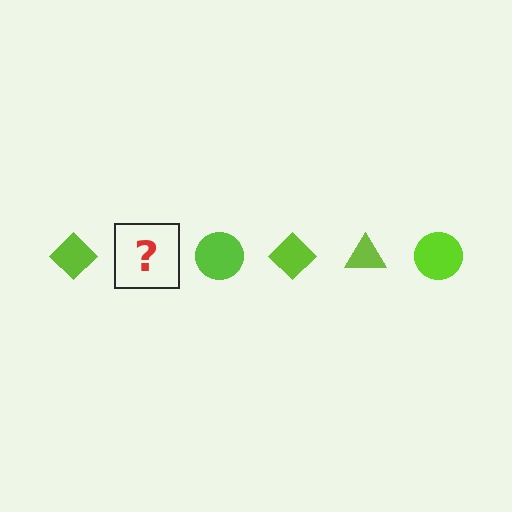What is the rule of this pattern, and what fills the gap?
The rule is that the pattern cycles through diamond, triangle, circle shapes in lime. The gap should be filled with a lime triangle.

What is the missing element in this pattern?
The missing element is a lime triangle.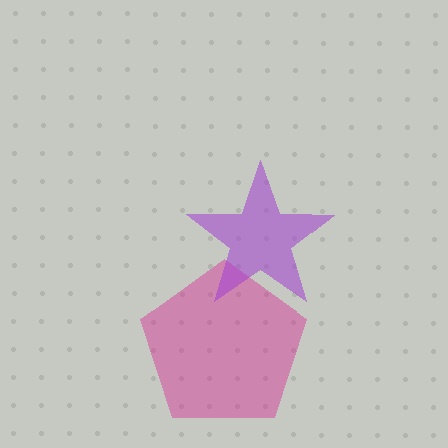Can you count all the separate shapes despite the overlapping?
Yes, there are 2 separate shapes.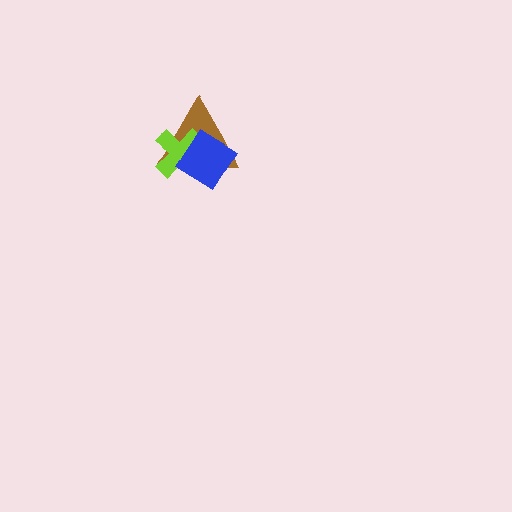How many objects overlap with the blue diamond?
2 objects overlap with the blue diamond.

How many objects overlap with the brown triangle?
2 objects overlap with the brown triangle.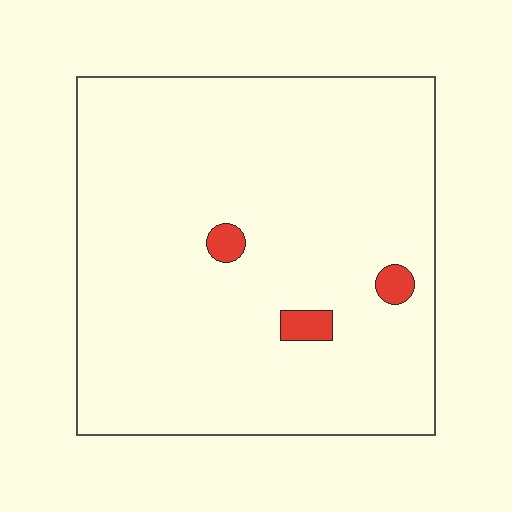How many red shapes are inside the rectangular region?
3.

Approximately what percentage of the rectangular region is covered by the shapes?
Approximately 5%.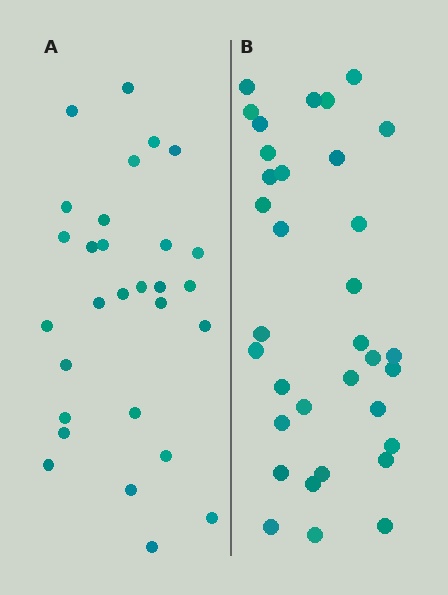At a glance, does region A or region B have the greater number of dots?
Region B (the right region) has more dots.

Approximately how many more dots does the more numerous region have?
Region B has about 5 more dots than region A.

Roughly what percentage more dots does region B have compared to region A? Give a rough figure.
About 15% more.